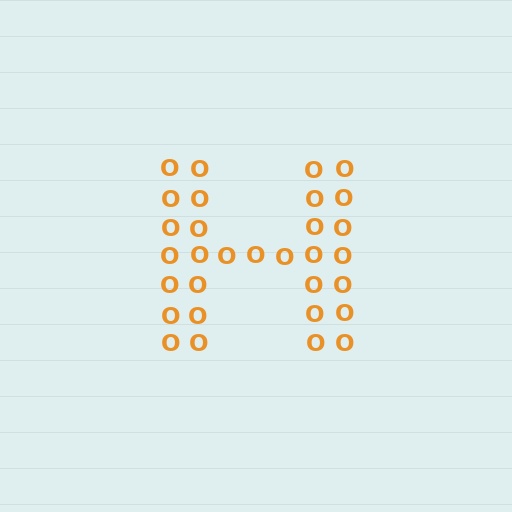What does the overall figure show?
The overall figure shows the letter H.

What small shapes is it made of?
It is made of small letter O's.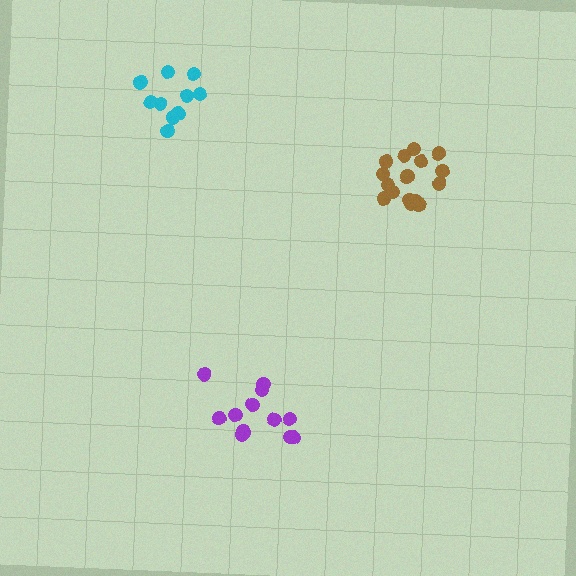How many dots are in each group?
Group 1: 16 dots, Group 2: 12 dots, Group 3: 11 dots (39 total).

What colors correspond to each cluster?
The clusters are colored: brown, purple, cyan.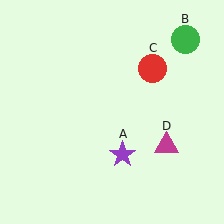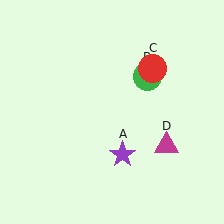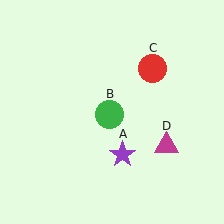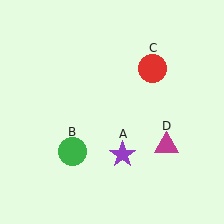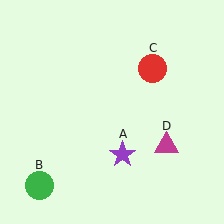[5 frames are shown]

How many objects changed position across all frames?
1 object changed position: green circle (object B).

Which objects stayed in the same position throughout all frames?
Purple star (object A) and red circle (object C) and magenta triangle (object D) remained stationary.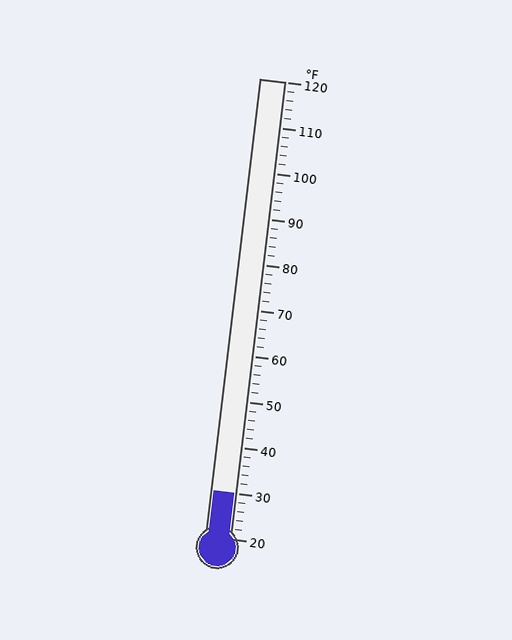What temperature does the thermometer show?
The thermometer shows approximately 30°F.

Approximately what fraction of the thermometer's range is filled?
The thermometer is filled to approximately 10% of its range.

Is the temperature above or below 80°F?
The temperature is below 80°F.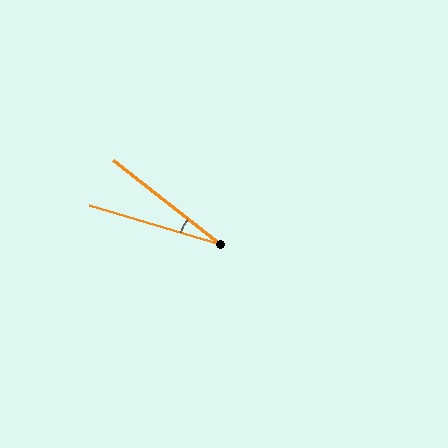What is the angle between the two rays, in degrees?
Approximately 22 degrees.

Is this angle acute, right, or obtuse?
It is acute.